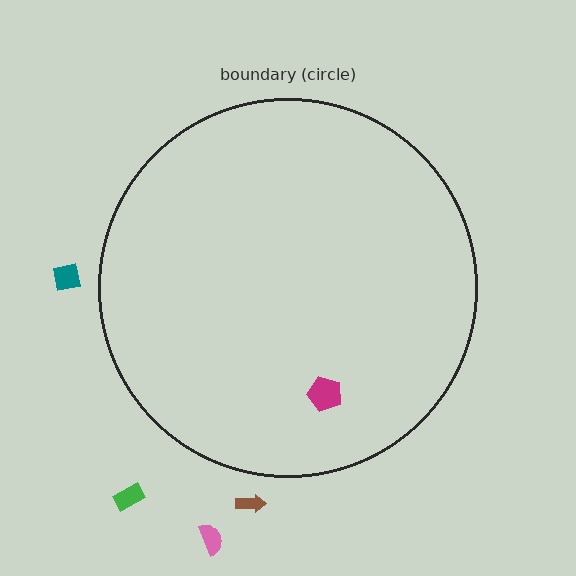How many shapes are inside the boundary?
1 inside, 4 outside.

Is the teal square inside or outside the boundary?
Outside.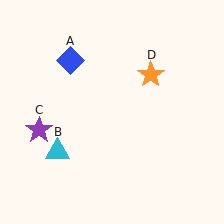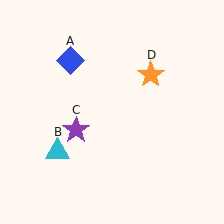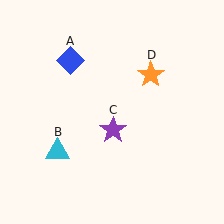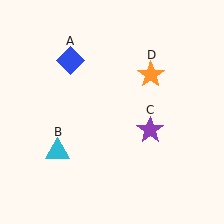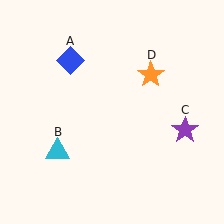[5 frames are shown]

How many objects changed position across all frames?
1 object changed position: purple star (object C).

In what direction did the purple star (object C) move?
The purple star (object C) moved right.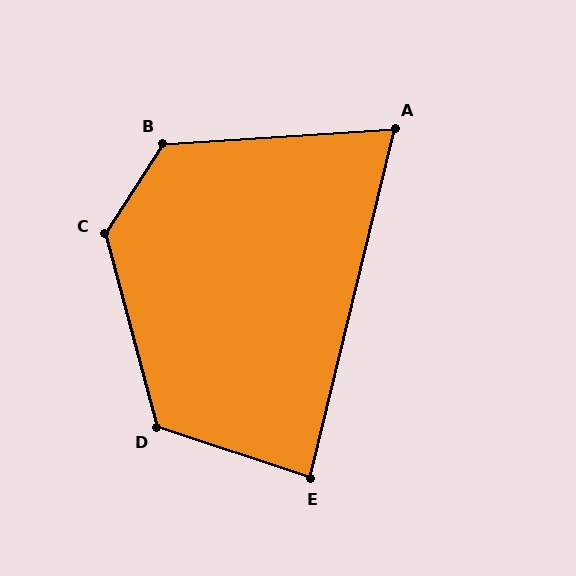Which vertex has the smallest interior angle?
A, at approximately 73 degrees.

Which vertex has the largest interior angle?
C, at approximately 132 degrees.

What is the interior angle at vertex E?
Approximately 85 degrees (approximately right).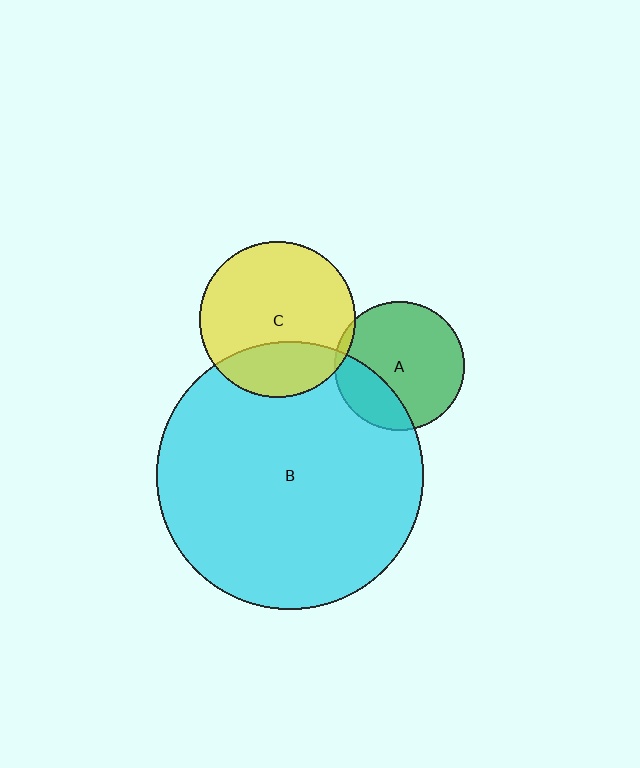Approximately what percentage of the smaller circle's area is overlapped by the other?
Approximately 25%.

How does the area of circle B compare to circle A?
Approximately 4.3 times.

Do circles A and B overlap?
Yes.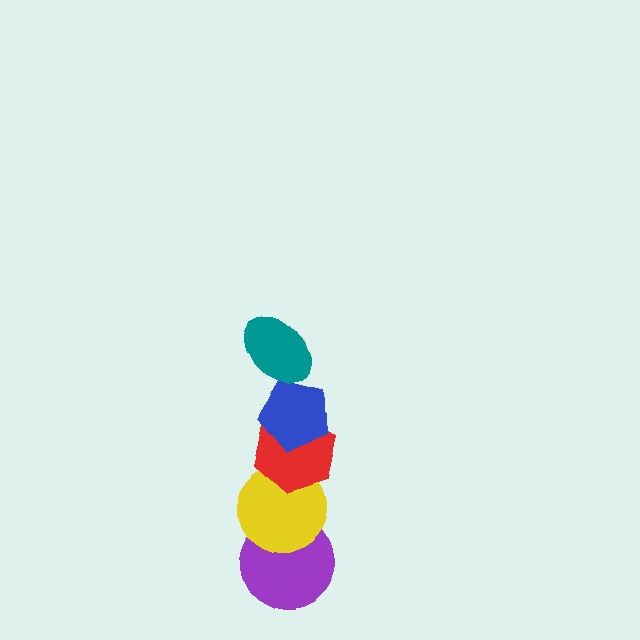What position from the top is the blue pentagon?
The blue pentagon is 2nd from the top.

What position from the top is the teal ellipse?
The teal ellipse is 1st from the top.